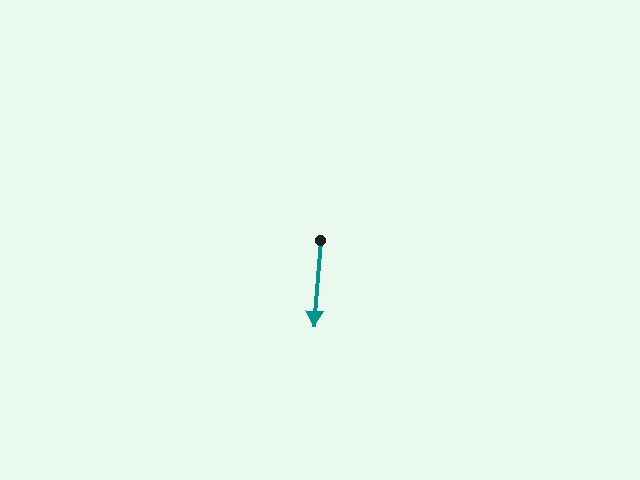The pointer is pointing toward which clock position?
Roughly 6 o'clock.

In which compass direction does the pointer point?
South.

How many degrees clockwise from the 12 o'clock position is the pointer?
Approximately 185 degrees.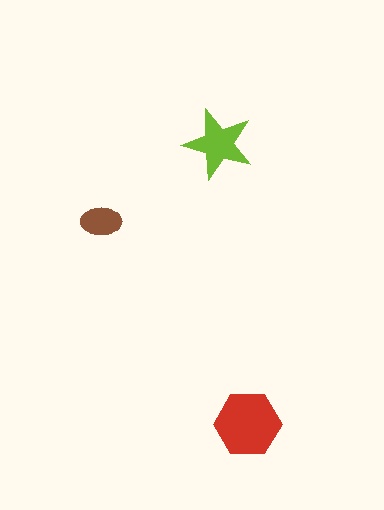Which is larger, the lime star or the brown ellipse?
The lime star.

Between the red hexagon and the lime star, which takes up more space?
The red hexagon.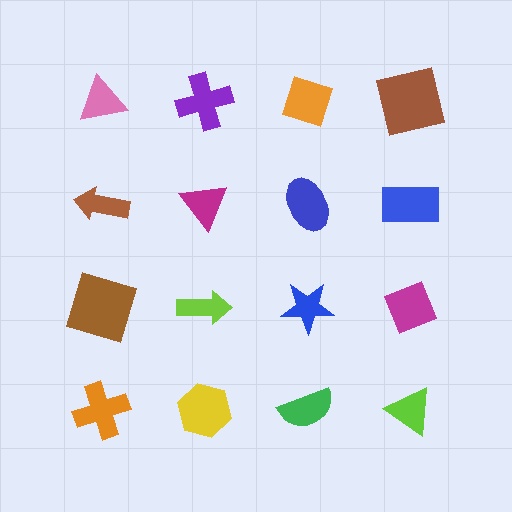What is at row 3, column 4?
A magenta diamond.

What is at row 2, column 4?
A blue rectangle.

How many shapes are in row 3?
4 shapes.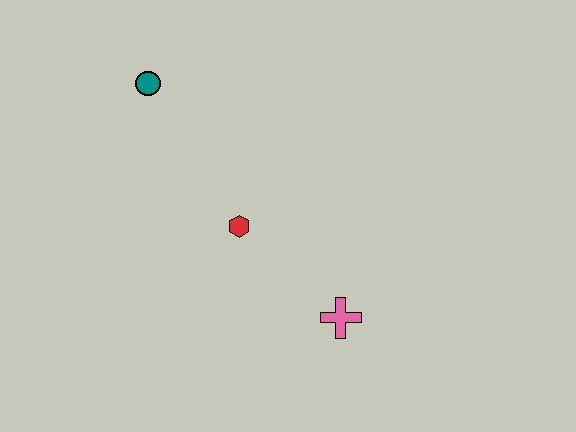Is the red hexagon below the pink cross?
No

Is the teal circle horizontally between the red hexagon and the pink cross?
No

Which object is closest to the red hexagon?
The pink cross is closest to the red hexagon.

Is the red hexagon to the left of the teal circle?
No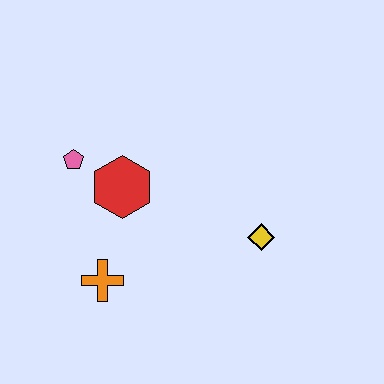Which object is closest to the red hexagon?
The pink pentagon is closest to the red hexagon.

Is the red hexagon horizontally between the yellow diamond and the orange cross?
Yes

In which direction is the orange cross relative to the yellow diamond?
The orange cross is to the left of the yellow diamond.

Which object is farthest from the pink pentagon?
The yellow diamond is farthest from the pink pentagon.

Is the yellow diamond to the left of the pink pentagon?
No